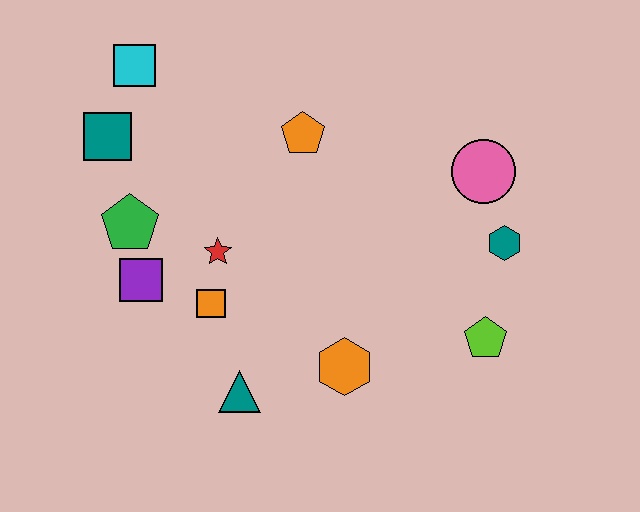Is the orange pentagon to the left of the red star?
No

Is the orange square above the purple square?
No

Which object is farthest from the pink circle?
The teal square is farthest from the pink circle.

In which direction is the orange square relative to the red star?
The orange square is below the red star.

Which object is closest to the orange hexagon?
The teal triangle is closest to the orange hexagon.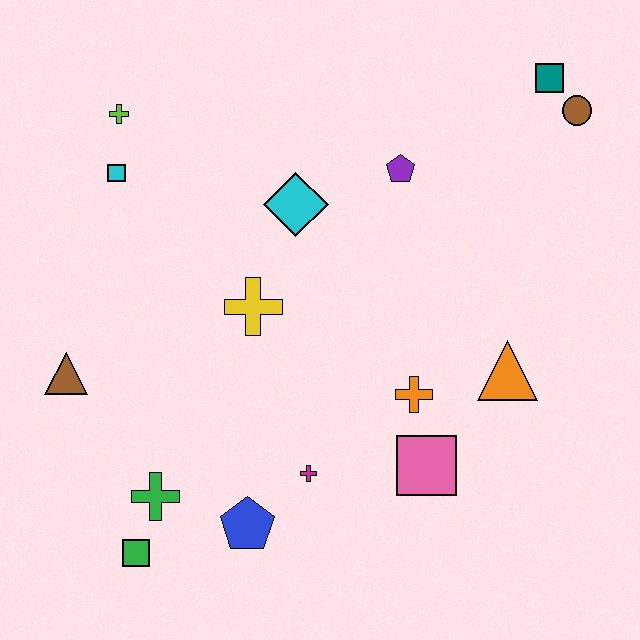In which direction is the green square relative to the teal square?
The green square is below the teal square.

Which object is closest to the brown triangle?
The green cross is closest to the brown triangle.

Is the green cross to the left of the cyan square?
No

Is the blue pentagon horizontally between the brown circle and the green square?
Yes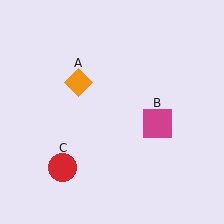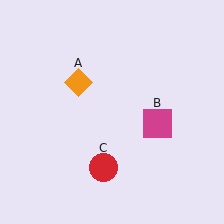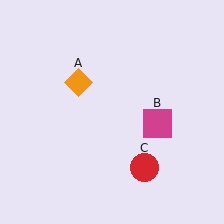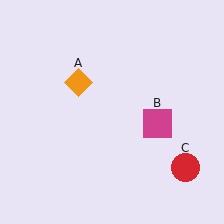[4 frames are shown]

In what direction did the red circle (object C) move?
The red circle (object C) moved right.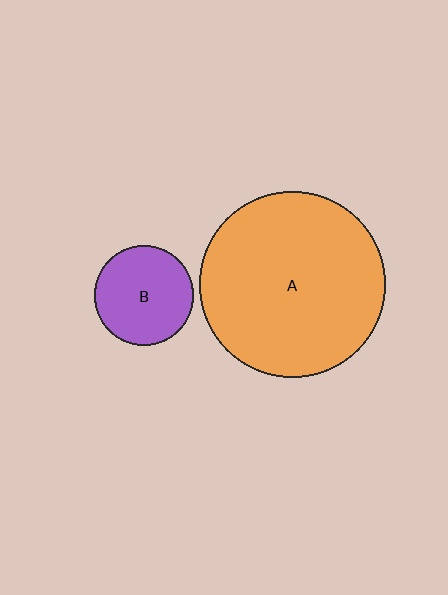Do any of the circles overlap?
No, none of the circles overlap.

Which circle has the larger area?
Circle A (orange).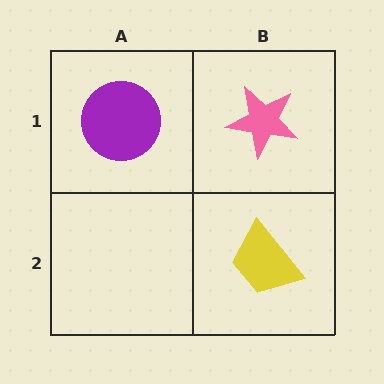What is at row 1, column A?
A purple circle.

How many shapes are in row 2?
1 shape.